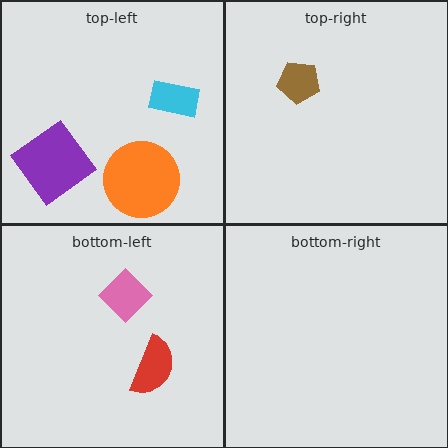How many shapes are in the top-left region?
3.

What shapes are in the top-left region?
The purple diamond, the cyan rectangle, the orange circle.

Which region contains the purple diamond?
The top-left region.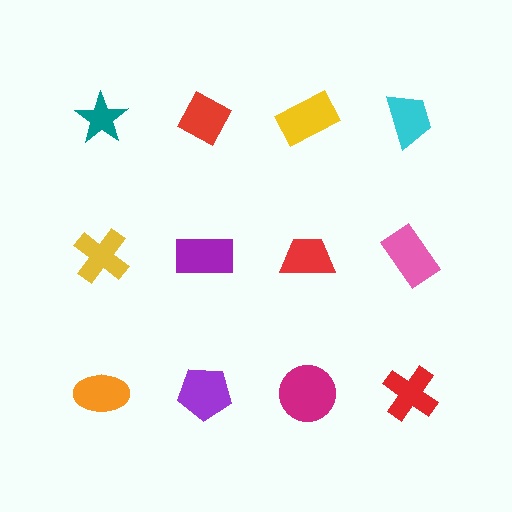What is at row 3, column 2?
A purple pentagon.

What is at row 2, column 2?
A purple rectangle.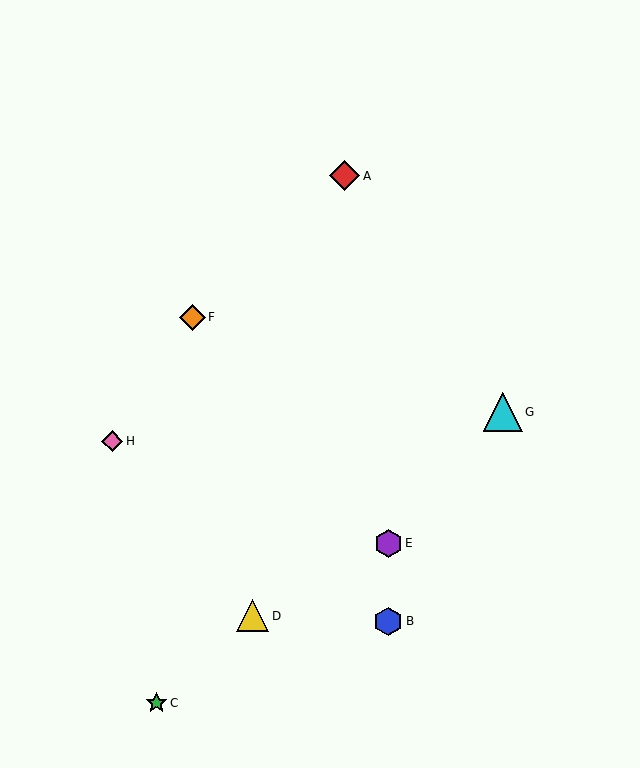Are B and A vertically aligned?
No, B is at x≈388 and A is at x≈345.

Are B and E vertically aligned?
Yes, both are at x≈388.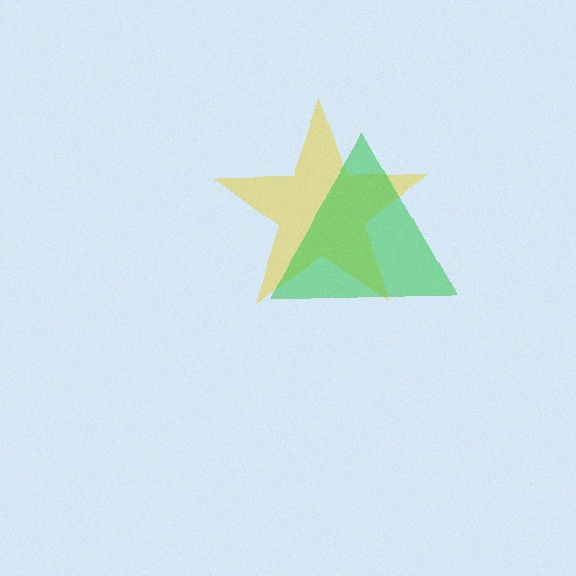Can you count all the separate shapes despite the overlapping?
Yes, there are 2 separate shapes.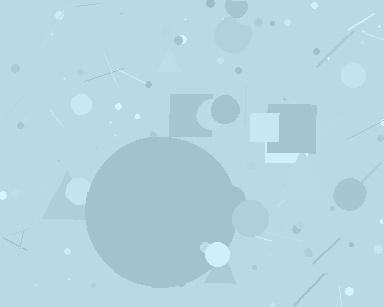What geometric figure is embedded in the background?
A circle is embedded in the background.